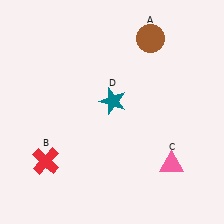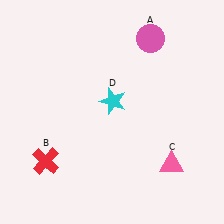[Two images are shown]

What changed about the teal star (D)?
In Image 1, D is teal. In Image 2, it changed to cyan.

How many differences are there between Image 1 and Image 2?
There are 2 differences between the two images.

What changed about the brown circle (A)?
In Image 1, A is brown. In Image 2, it changed to pink.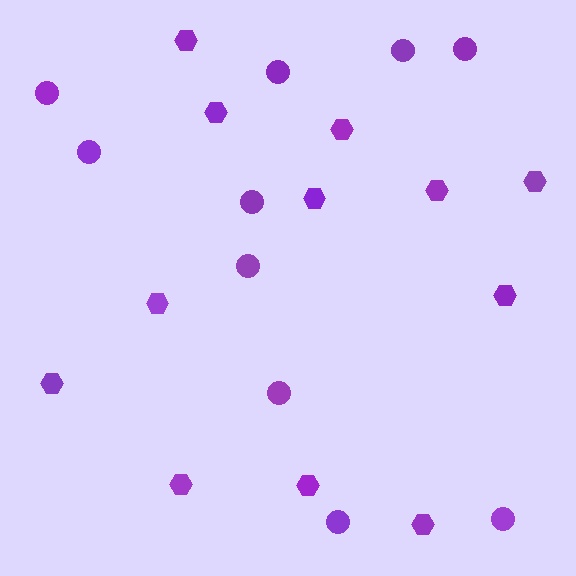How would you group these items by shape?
There are 2 groups: one group of circles (10) and one group of hexagons (12).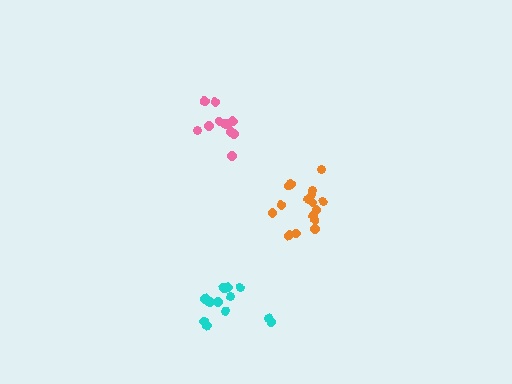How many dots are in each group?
Group 1: 12 dots, Group 2: 12 dots, Group 3: 16 dots (40 total).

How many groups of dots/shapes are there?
There are 3 groups.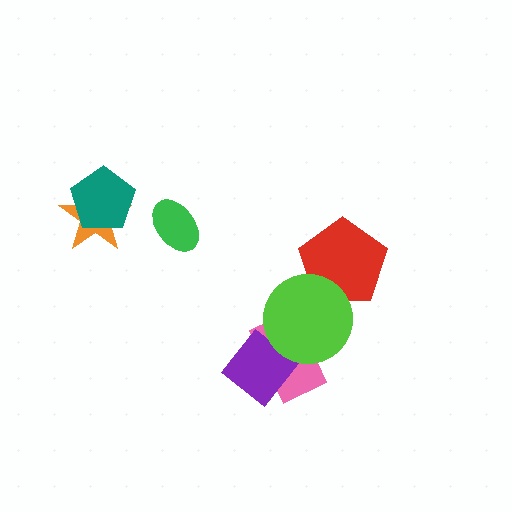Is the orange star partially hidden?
Yes, it is partially covered by another shape.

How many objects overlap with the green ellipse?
0 objects overlap with the green ellipse.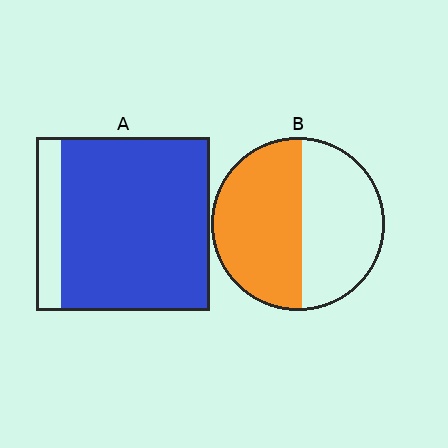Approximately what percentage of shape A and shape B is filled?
A is approximately 85% and B is approximately 55%.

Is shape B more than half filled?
Roughly half.